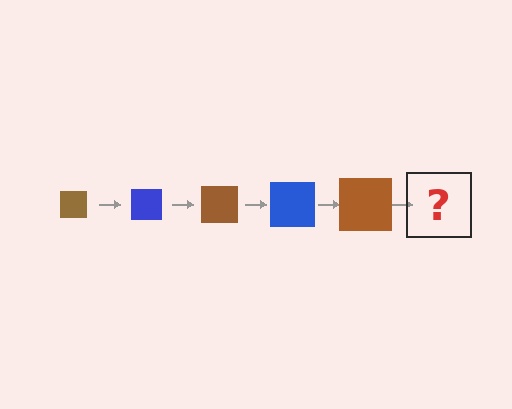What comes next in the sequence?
The next element should be a blue square, larger than the previous one.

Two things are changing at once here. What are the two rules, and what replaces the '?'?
The two rules are that the square grows larger each step and the color cycles through brown and blue. The '?' should be a blue square, larger than the previous one.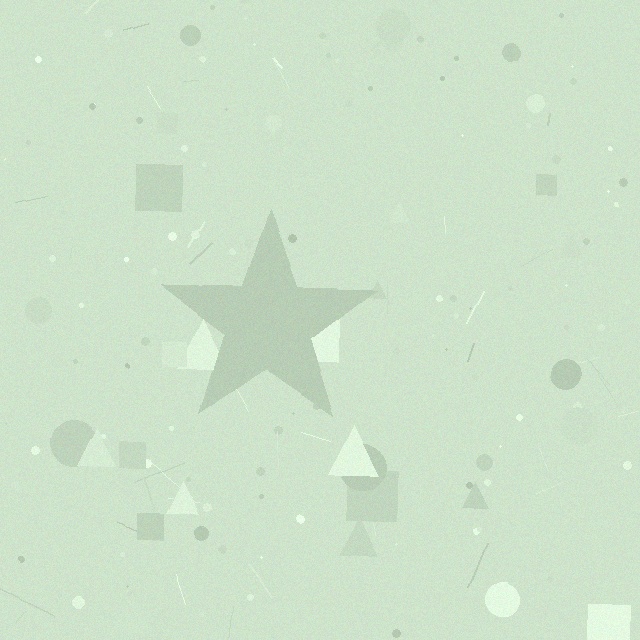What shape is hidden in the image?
A star is hidden in the image.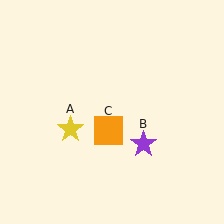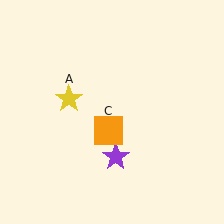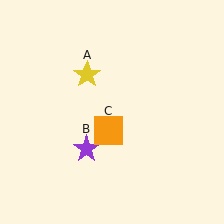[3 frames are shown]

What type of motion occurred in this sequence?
The yellow star (object A), purple star (object B) rotated clockwise around the center of the scene.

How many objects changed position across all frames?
2 objects changed position: yellow star (object A), purple star (object B).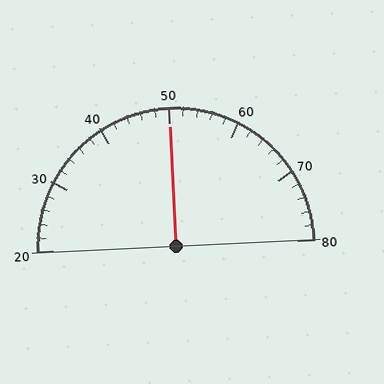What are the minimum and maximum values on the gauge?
The gauge ranges from 20 to 80.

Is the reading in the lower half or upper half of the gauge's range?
The reading is in the upper half of the range (20 to 80).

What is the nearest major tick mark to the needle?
The nearest major tick mark is 50.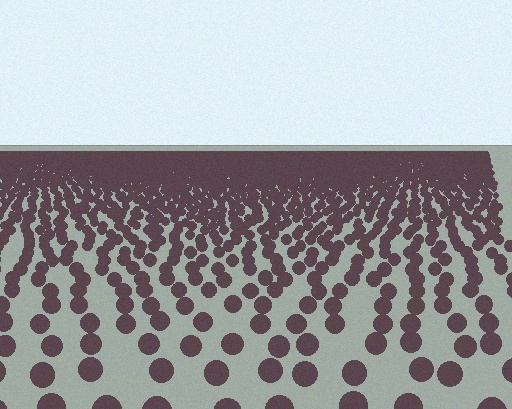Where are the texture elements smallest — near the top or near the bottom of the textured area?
Near the top.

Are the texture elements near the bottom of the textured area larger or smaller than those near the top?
Larger. Near the bottom, elements are closer to the viewer and appear at a bigger on-screen size.